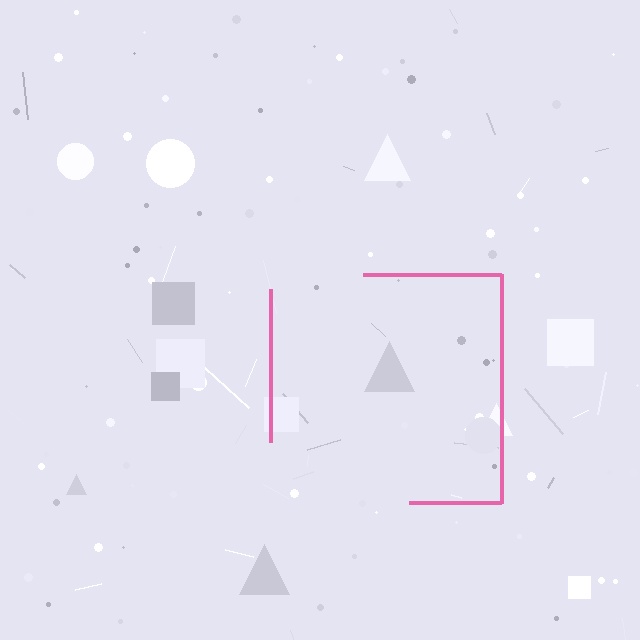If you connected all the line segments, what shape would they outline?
They would outline a square.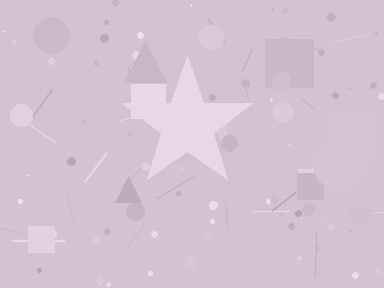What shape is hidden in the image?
A star is hidden in the image.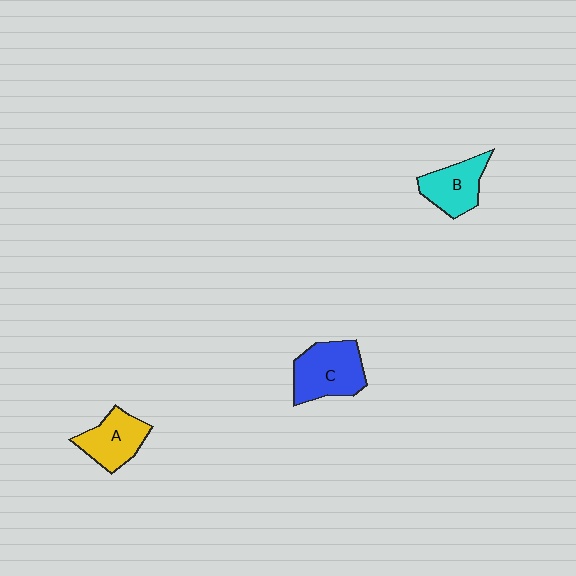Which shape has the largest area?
Shape C (blue).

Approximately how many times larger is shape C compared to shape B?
Approximately 1.3 times.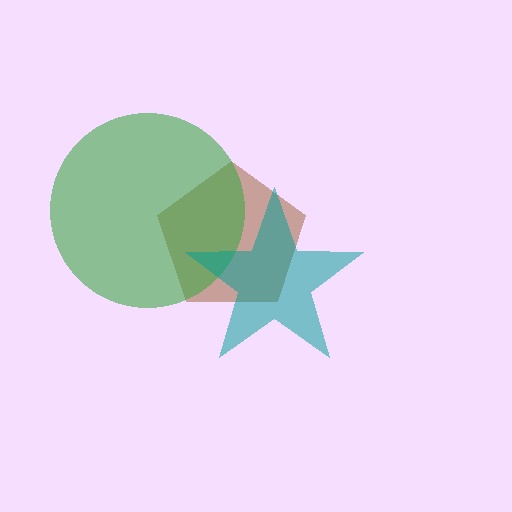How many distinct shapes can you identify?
There are 3 distinct shapes: a brown pentagon, a green circle, a teal star.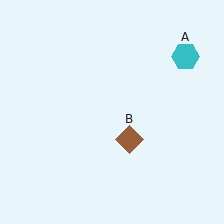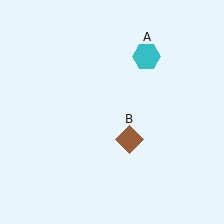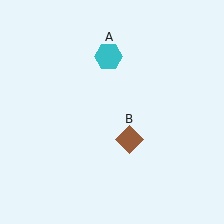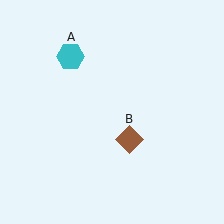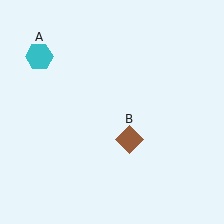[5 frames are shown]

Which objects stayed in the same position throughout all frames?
Brown diamond (object B) remained stationary.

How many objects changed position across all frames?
1 object changed position: cyan hexagon (object A).